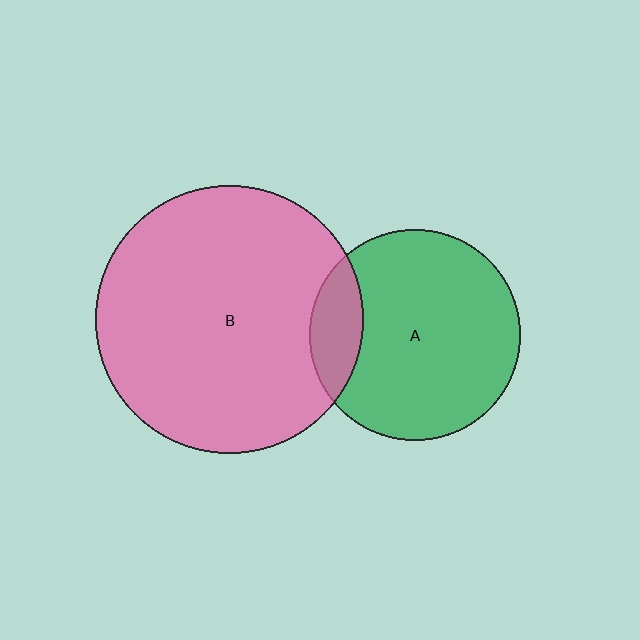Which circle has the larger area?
Circle B (pink).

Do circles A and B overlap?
Yes.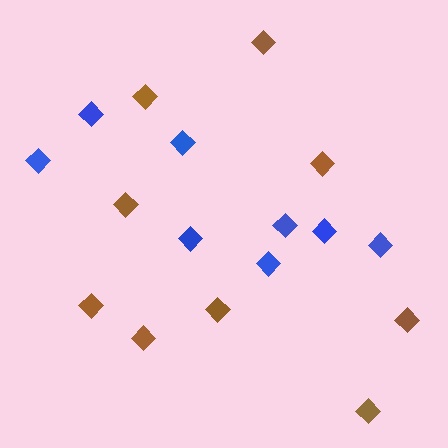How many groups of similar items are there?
There are 2 groups: one group of blue diamonds (8) and one group of brown diamonds (9).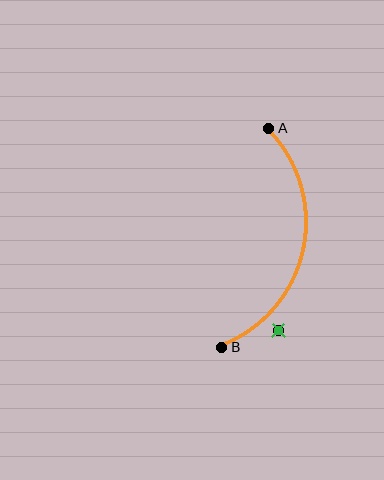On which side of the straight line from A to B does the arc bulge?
The arc bulges to the right of the straight line connecting A and B.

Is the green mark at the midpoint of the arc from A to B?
No — the green mark does not lie on the arc at all. It sits slightly outside the curve.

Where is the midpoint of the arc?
The arc midpoint is the point on the curve farthest from the straight line joining A and B. It sits to the right of that line.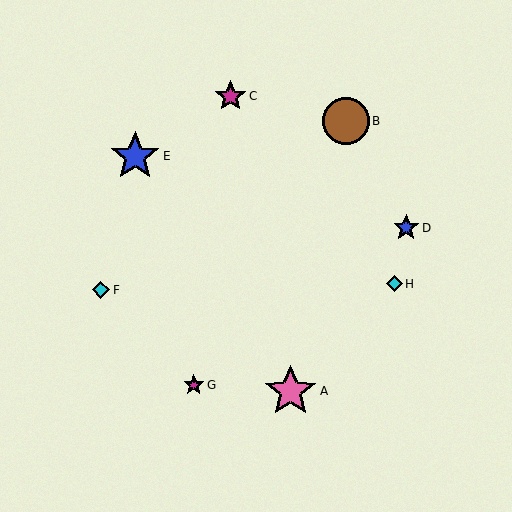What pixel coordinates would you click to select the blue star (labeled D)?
Click at (406, 228) to select the blue star D.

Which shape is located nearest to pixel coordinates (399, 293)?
The cyan diamond (labeled H) at (395, 284) is nearest to that location.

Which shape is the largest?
The pink star (labeled A) is the largest.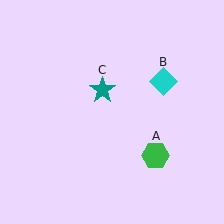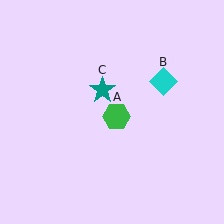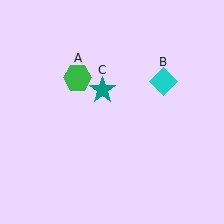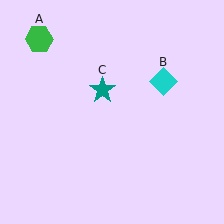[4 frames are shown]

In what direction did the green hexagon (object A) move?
The green hexagon (object A) moved up and to the left.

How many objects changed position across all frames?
1 object changed position: green hexagon (object A).